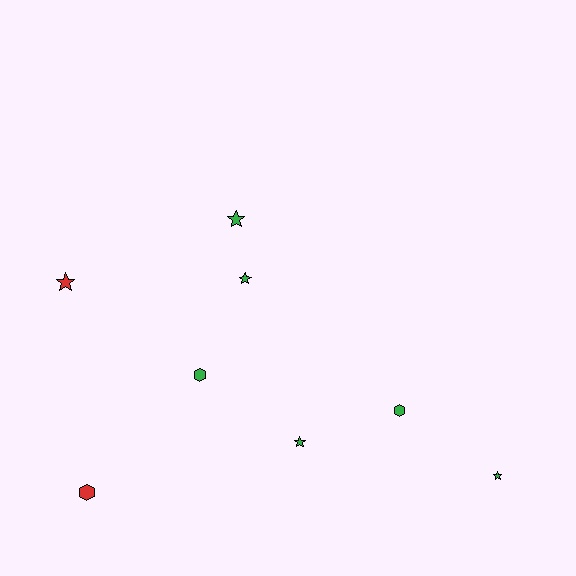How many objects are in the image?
There are 8 objects.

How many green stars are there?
There are 4 green stars.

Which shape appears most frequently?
Star, with 5 objects.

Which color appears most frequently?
Green, with 6 objects.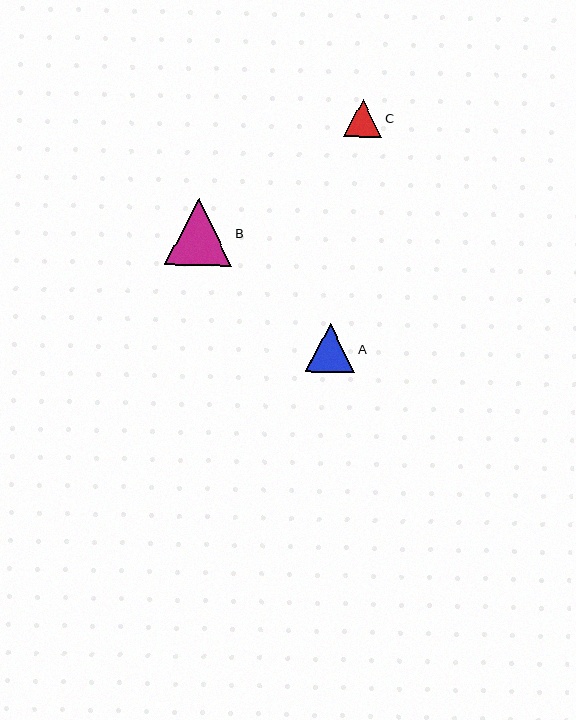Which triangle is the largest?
Triangle B is the largest with a size of approximately 67 pixels.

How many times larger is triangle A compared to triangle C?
Triangle A is approximately 1.3 times the size of triangle C.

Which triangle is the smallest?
Triangle C is the smallest with a size of approximately 38 pixels.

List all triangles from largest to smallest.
From largest to smallest: B, A, C.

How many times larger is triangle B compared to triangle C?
Triangle B is approximately 1.8 times the size of triangle C.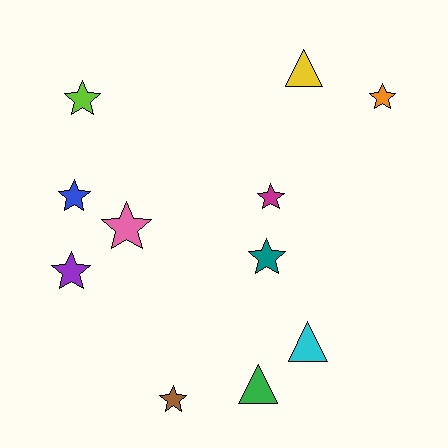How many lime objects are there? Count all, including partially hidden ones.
There is 1 lime object.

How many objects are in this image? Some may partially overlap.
There are 11 objects.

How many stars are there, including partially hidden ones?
There are 8 stars.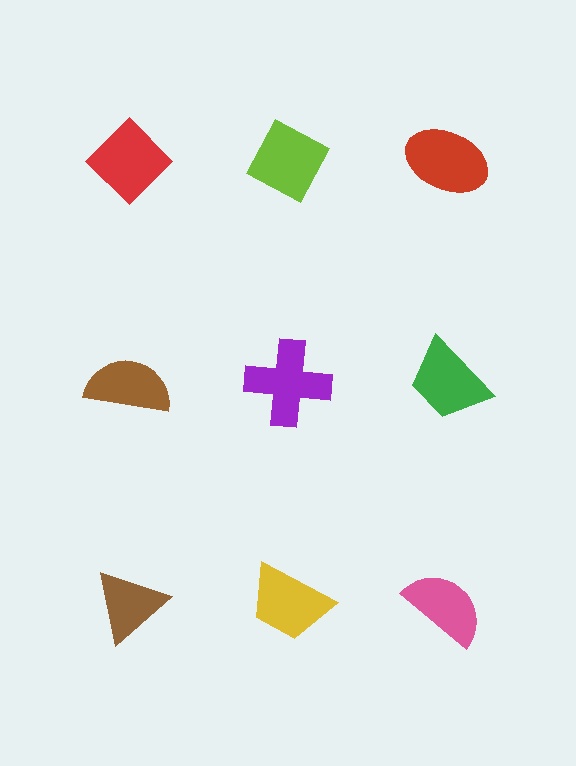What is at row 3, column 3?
A pink semicircle.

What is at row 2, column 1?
A brown semicircle.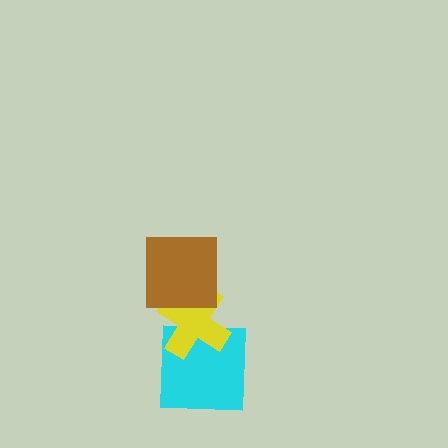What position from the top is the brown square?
The brown square is 1st from the top.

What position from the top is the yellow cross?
The yellow cross is 2nd from the top.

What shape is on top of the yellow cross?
The brown square is on top of the yellow cross.